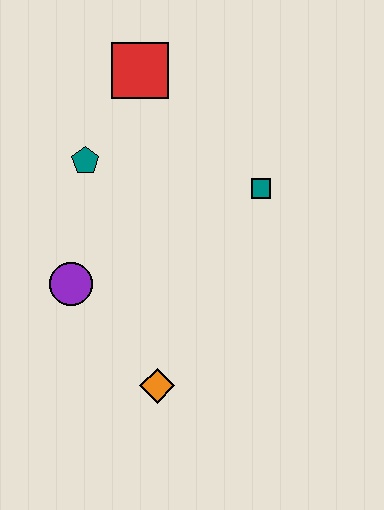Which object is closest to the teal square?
The red square is closest to the teal square.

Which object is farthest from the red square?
The orange diamond is farthest from the red square.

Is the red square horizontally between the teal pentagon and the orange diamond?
Yes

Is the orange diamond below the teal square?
Yes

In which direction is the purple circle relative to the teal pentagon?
The purple circle is below the teal pentagon.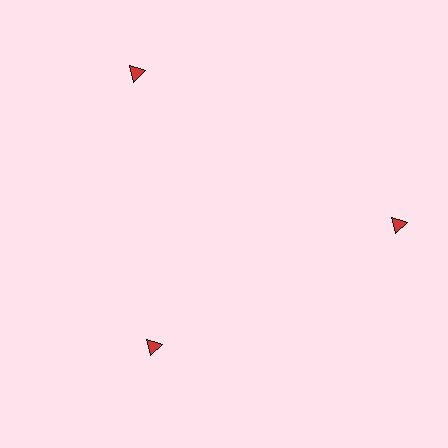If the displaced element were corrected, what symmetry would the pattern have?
It would have 3-fold rotational symmetry — the pattern would map onto itself every 120 degrees.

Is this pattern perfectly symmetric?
No. The 3 red triangles are arranged in a ring, but one element near the 7 o'clock position is pulled inward toward the center, breaking the 3-fold rotational symmetry.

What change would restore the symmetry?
The symmetry would be restored by moving it outward, back onto the ring so that all 3 triangles sit at equal angles and equal distance from the center.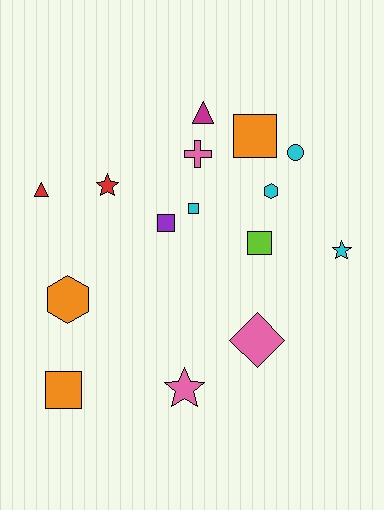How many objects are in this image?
There are 15 objects.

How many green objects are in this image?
There are no green objects.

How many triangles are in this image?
There are 2 triangles.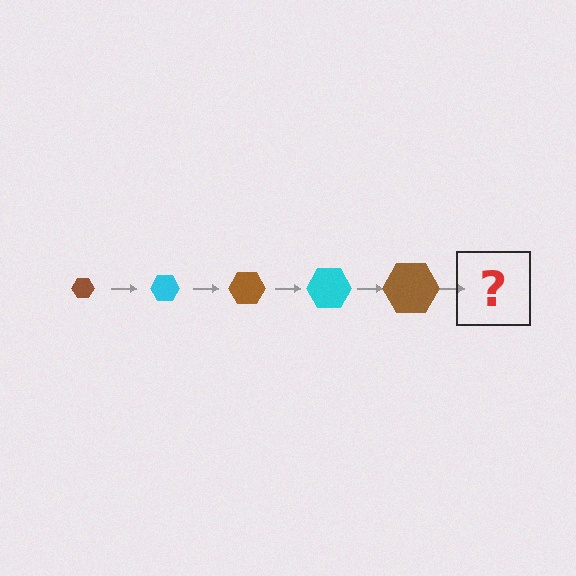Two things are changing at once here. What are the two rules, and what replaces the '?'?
The two rules are that the hexagon grows larger each step and the color cycles through brown and cyan. The '?' should be a cyan hexagon, larger than the previous one.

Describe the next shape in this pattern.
It should be a cyan hexagon, larger than the previous one.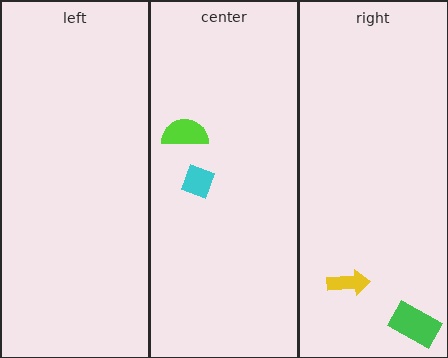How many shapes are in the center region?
2.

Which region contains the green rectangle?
The right region.